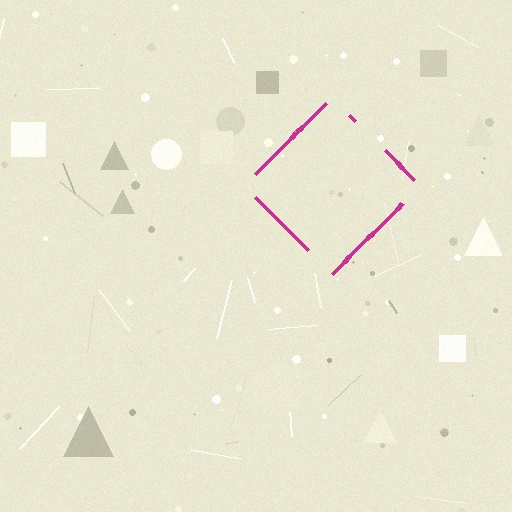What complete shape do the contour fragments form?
The contour fragments form a diamond.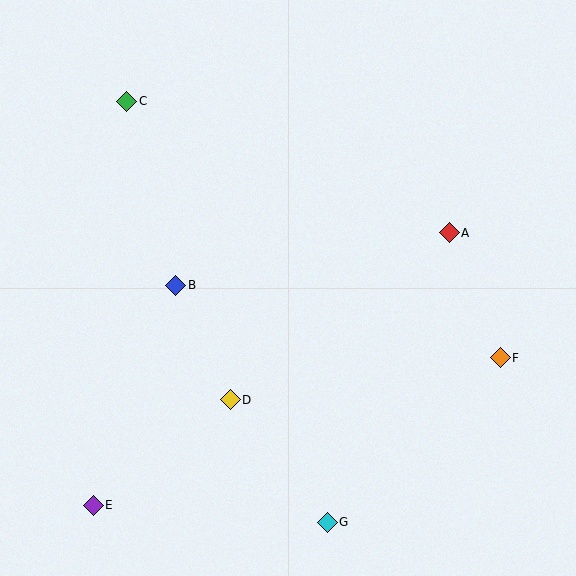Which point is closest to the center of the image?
Point B at (176, 285) is closest to the center.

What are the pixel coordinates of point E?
Point E is at (93, 505).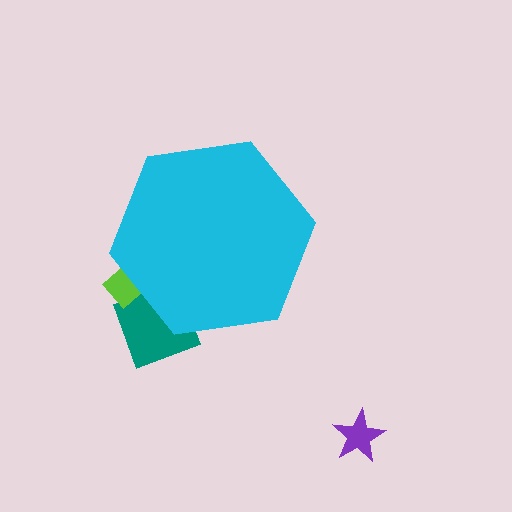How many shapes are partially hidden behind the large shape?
2 shapes are partially hidden.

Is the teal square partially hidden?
Yes, the teal square is partially hidden behind the cyan hexagon.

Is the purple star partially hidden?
No, the purple star is fully visible.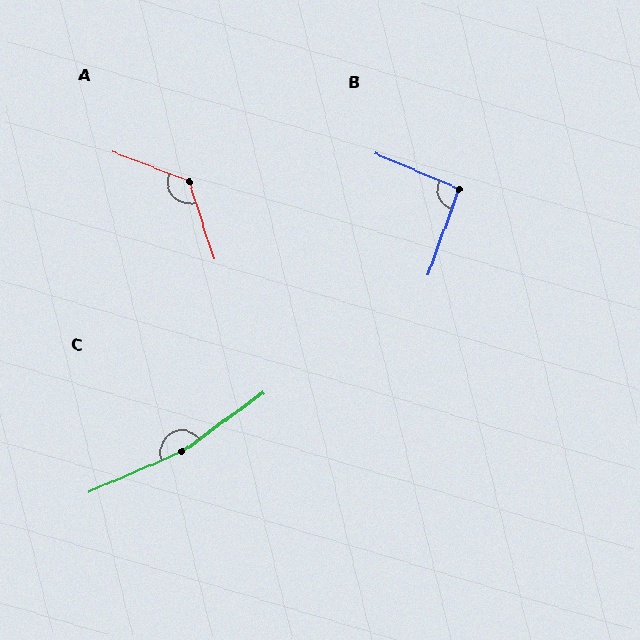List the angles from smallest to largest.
B (94°), A (129°), C (168°).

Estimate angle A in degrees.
Approximately 129 degrees.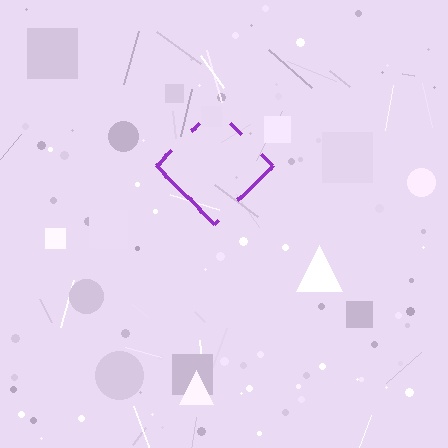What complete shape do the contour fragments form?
The contour fragments form a diamond.